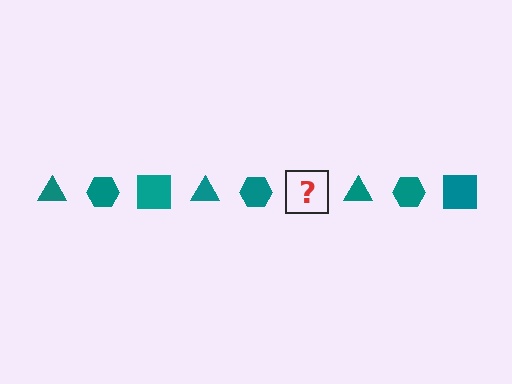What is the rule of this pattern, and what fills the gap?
The rule is that the pattern cycles through triangle, hexagon, square shapes in teal. The gap should be filled with a teal square.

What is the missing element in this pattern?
The missing element is a teal square.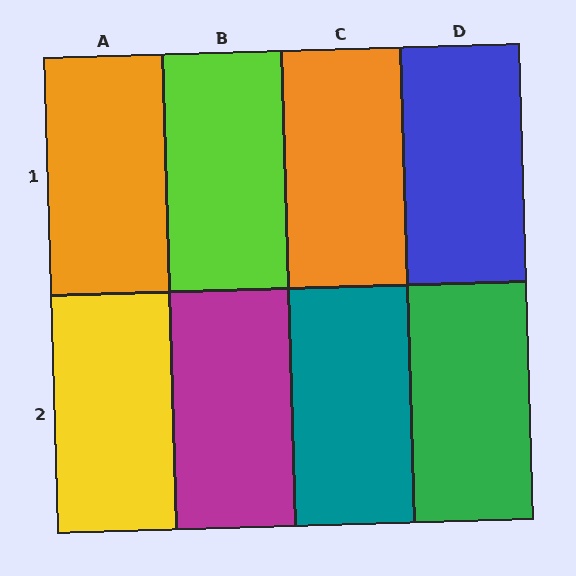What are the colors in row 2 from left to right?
Yellow, magenta, teal, green.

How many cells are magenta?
1 cell is magenta.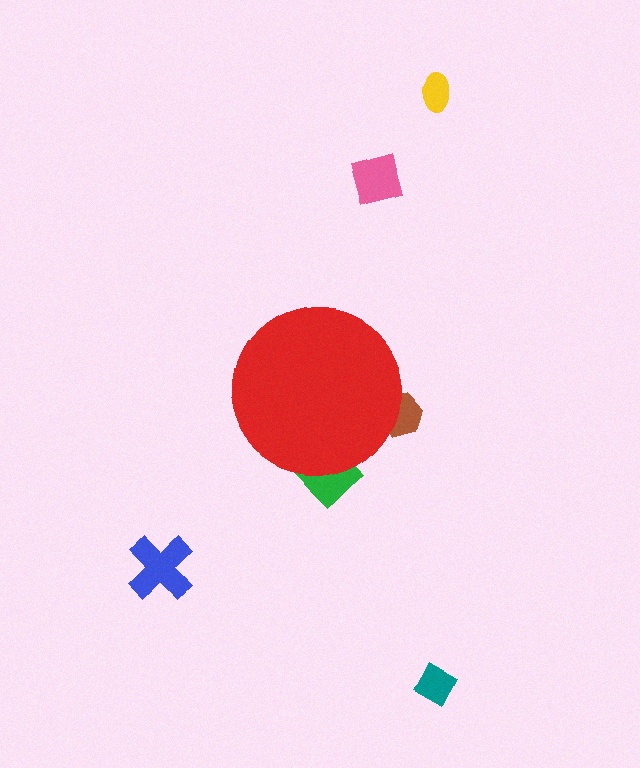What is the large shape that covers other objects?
A red circle.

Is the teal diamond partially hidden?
No, the teal diamond is fully visible.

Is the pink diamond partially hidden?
No, the pink diamond is fully visible.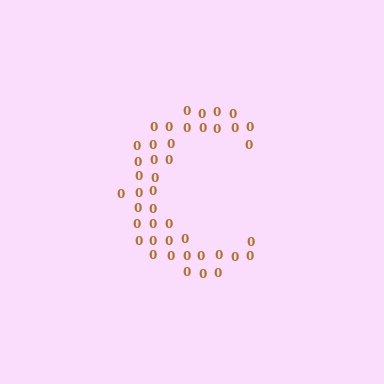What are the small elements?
The small elements are digit 0's.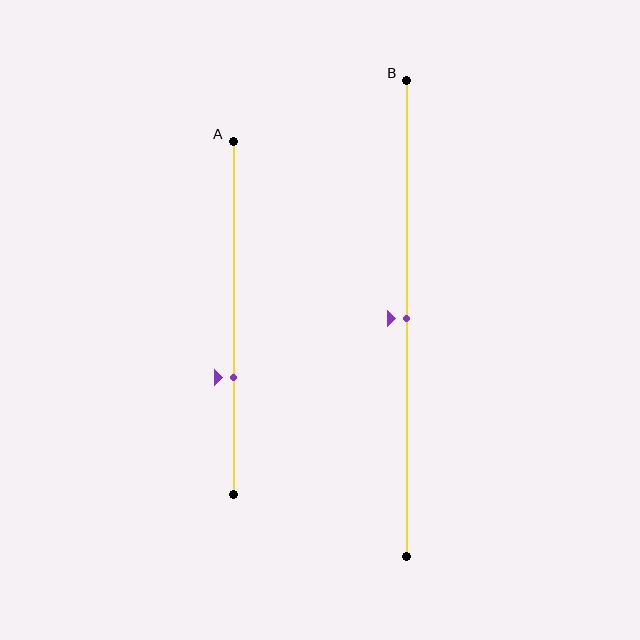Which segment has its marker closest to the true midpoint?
Segment B has its marker closest to the true midpoint.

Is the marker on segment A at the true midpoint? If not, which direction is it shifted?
No, the marker on segment A is shifted downward by about 17% of the segment length.